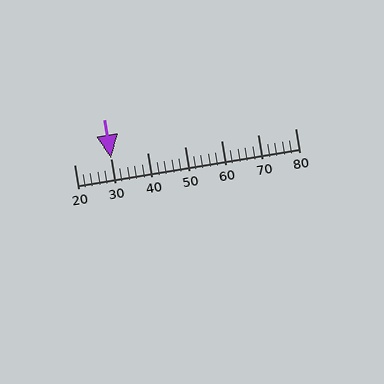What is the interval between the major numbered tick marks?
The major tick marks are spaced 10 units apart.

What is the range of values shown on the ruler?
The ruler shows values from 20 to 80.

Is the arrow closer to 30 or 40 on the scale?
The arrow is closer to 30.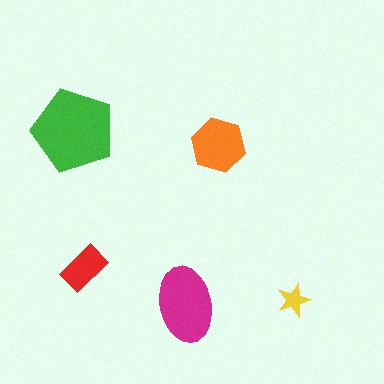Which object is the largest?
The green pentagon.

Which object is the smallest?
The yellow star.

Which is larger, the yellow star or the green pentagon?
The green pentagon.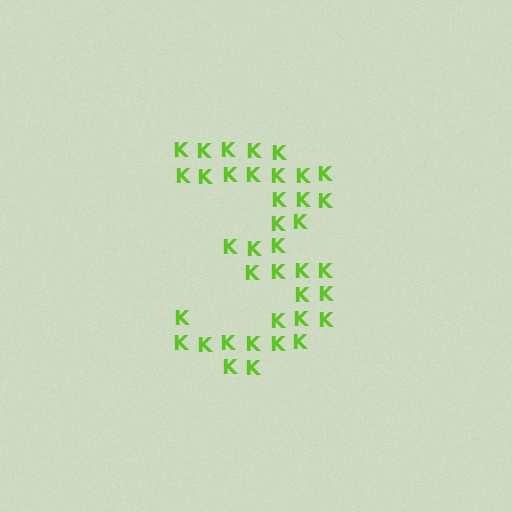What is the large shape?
The large shape is the digit 3.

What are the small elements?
The small elements are letter K's.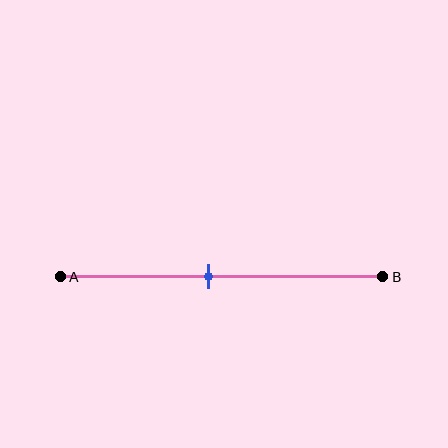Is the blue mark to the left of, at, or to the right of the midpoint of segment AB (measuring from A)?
The blue mark is to the left of the midpoint of segment AB.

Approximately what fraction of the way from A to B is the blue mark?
The blue mark is approximately 45% of the way from A to B.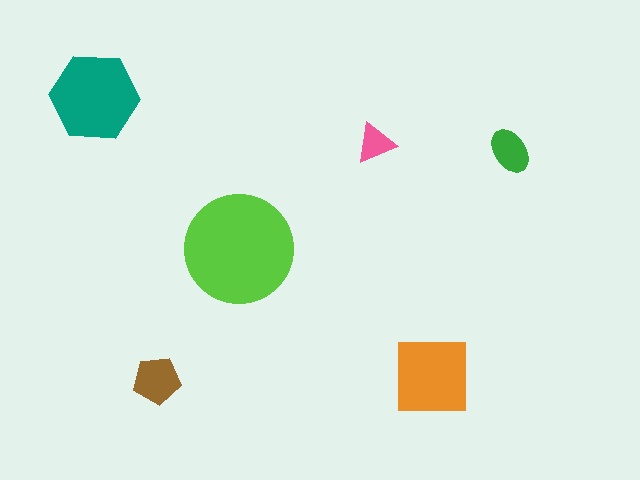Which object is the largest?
The lime circle.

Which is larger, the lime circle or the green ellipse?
The lime circle.